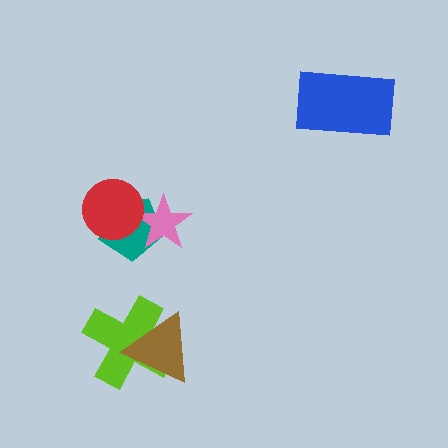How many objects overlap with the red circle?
2 objects overlap with the red circle.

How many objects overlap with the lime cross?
1 object overlaps with the lime cross.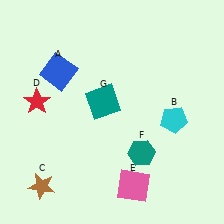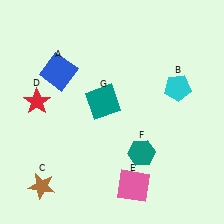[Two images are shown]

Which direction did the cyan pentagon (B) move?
The cyan pentagon (B) moved up.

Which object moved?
The cyan pentagon (B) moved up.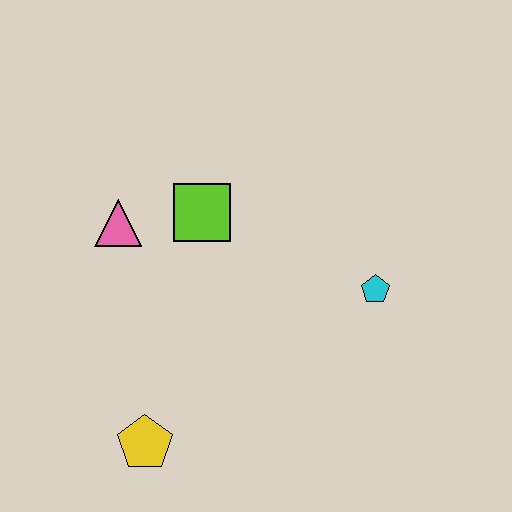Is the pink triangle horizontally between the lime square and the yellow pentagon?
No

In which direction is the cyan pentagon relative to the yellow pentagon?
The cyan pentagon is to the right of the yellow pentagon.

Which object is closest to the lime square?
The pink triangle is closest to the lime square.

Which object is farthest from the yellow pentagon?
The cyan pentagon is farthest from the yellow pentagon.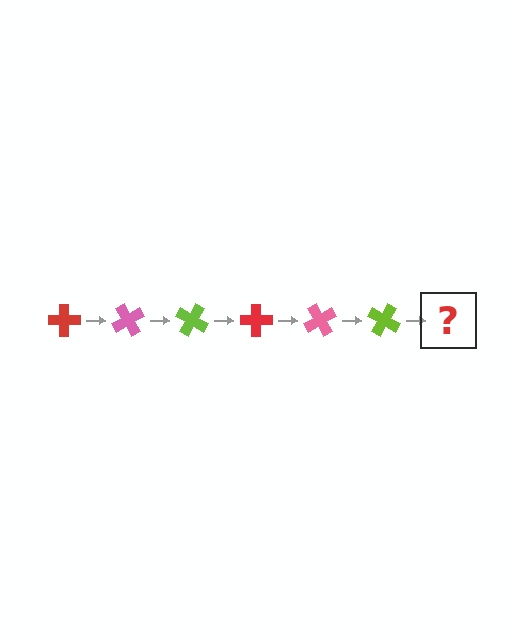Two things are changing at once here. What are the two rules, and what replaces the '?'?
The two rules are that it rotates 60 degrees each step and the color cycles through red, pink, and lime. The '?' should be a red cross, rotated 360 degrees from the start.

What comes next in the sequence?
The next element should be a red cross, rotated 360 degrees from the start.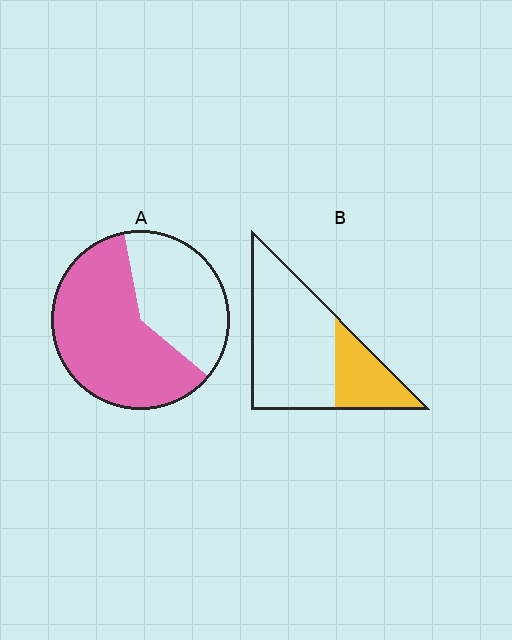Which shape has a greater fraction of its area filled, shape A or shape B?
Shape A.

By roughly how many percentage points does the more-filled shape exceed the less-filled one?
By roughly 35 percentage points (A over B).